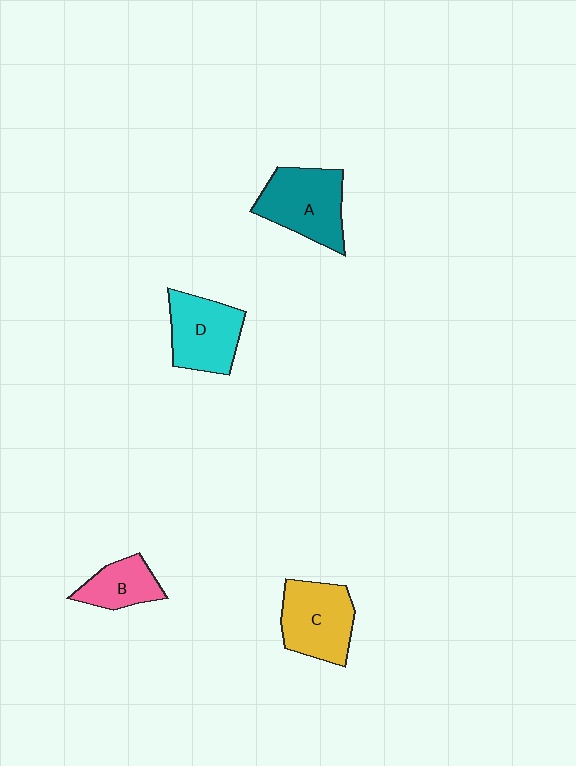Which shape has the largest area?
Shape A (teal).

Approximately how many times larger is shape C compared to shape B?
Approximately 1.6 times.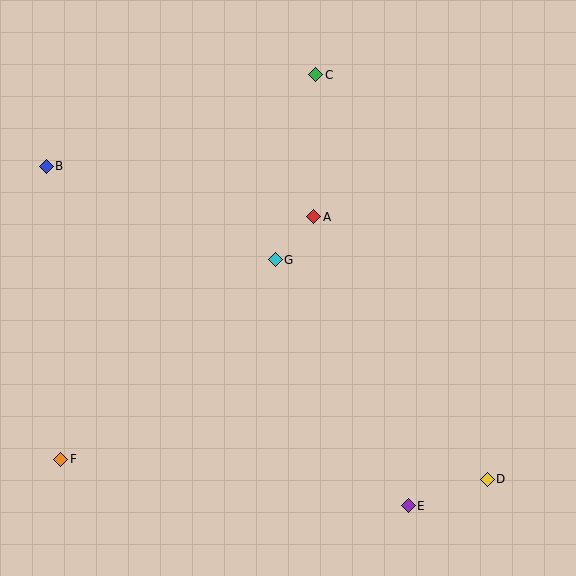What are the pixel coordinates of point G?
Point G is at (275, 260).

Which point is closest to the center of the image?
Point G at (275, 260) is closest to the center.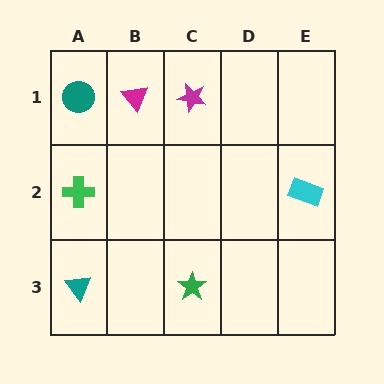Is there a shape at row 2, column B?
No, that cell is empty.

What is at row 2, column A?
A green cross.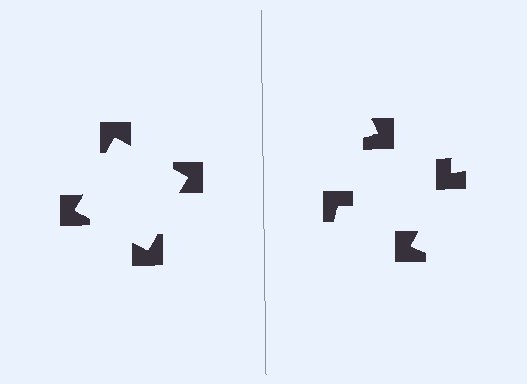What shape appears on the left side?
An illusory square.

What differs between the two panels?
The notched squares are positioned identically on both sides; only the wedge orientations differ. On the left they align to a square; on the right they are misaligned.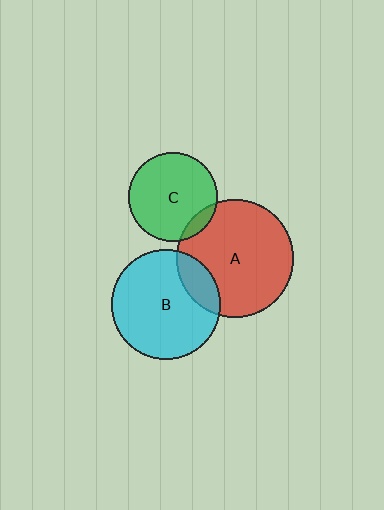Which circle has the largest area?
Circle A (red).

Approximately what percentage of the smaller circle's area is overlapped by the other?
Approximately 15%.